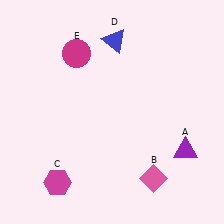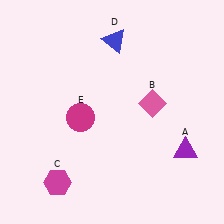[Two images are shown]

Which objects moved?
The objects that moved are: the pink diamond (B), the magenta circle (E).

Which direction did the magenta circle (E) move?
The magenta circle (E) moved down.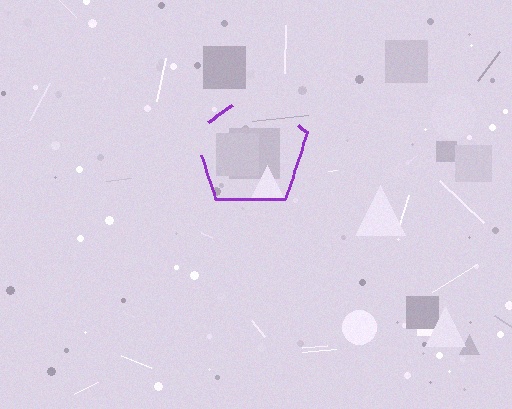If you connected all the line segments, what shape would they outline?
They would outline a pentagon.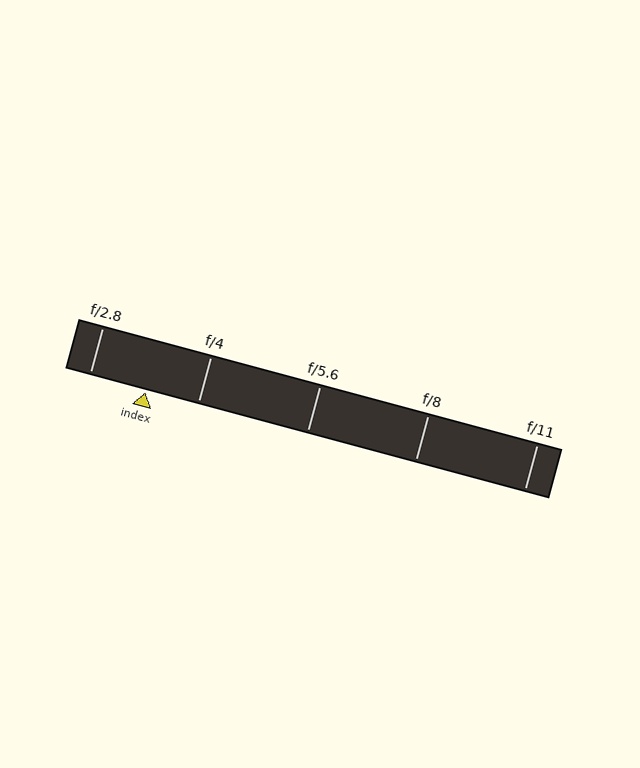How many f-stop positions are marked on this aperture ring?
There are 5 f-stop positions marked.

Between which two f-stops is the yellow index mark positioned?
The index mark is between f/2.8 and f/4.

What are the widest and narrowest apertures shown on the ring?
The widest aperture shown is f/2.8 and the narrowest is f/11.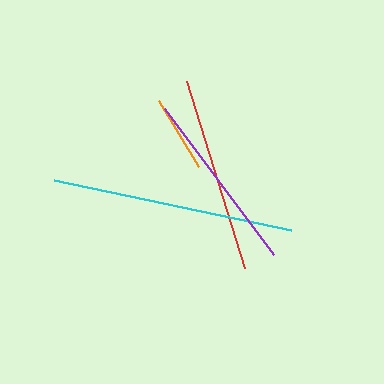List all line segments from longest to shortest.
From longest to shortest: cyan, red, purple, orange.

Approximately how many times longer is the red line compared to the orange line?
The red line is approximately 2.6 times the length of the orange line.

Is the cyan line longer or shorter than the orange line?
The cyan line is longer than the orange line.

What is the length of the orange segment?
The orange segment is approximately 76 pixels long.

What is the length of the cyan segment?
The cyan segment is approximately 242 pixels long.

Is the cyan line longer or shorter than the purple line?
The cyan line is longer than the purple line.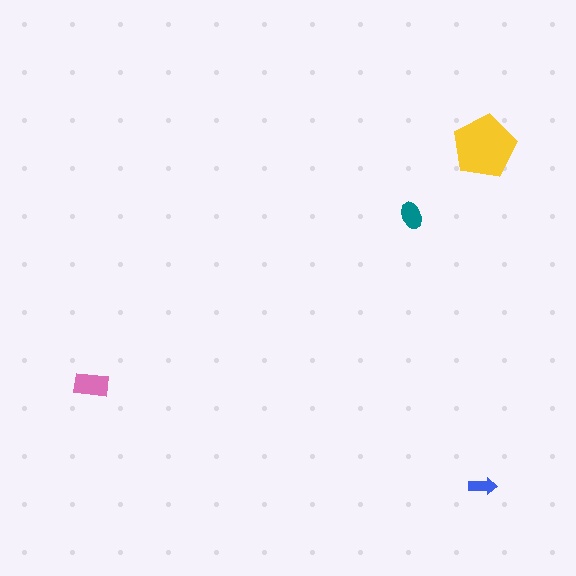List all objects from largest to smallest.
The yellow pentagon, the pink rectangle, the teal ellipse, the blue arrow.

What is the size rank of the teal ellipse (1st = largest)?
3rd.